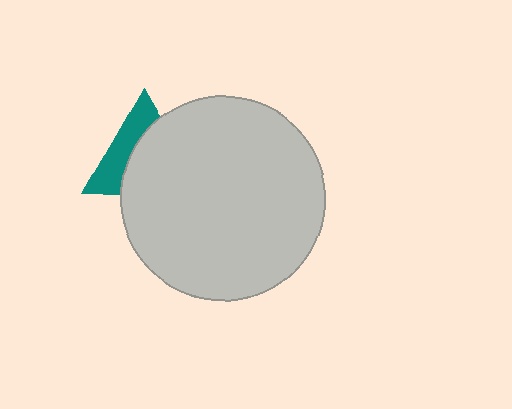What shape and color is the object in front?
The object in front is a light gray circle.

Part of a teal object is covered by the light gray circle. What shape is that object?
It is a triangle.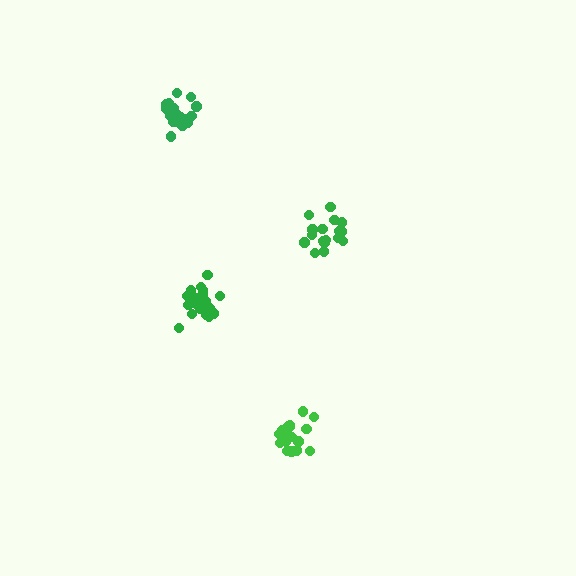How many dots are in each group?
Group 1: 18 dots, Group 2: 20 dots, Group 3: 20 dots, Group 4: 17 dots (75 total).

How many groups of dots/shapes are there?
There are 4 groups.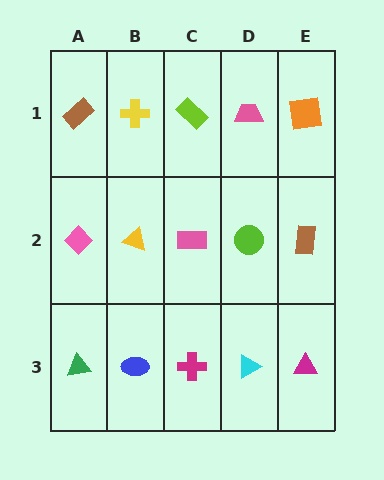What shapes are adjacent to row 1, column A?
A pink diamond (row 2, column A), a yellow cross (row 1, column B).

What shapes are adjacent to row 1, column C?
A pink rectangle (row 2, column C), a yellow cross (row 1, column B), a pink trapezoid (row 1, column D).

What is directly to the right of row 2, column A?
A yellow triangle.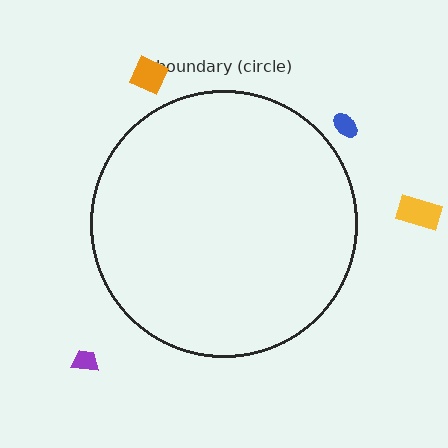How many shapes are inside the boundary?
0 inside, 4 outside.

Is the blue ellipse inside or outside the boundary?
Outside.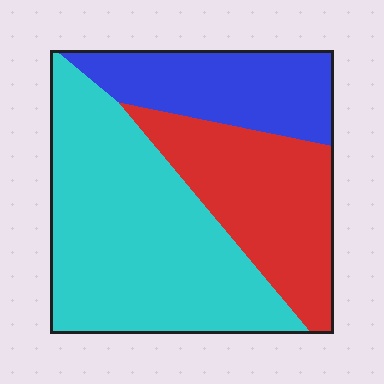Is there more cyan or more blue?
Cyan.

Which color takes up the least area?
Blue, at roughly 20%.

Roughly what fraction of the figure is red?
Red covers 28% of the figure.